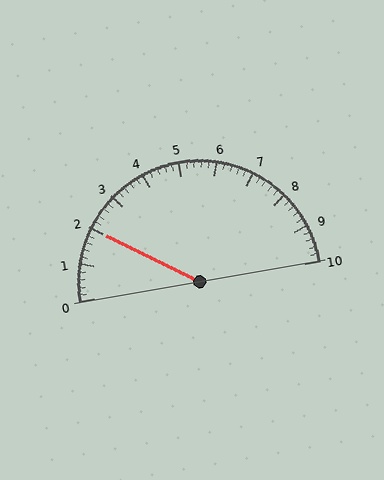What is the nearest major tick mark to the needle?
The nearest major tick mark is 2.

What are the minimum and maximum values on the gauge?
The gauge ranges from 0 to 10.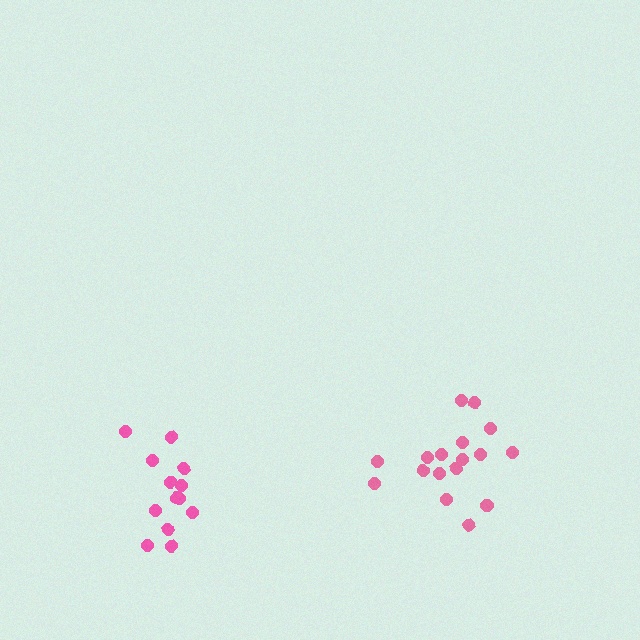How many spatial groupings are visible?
There are 2 spatial groupings.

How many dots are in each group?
Group 1: 13 dots, Group 2: 17 dots (30 total).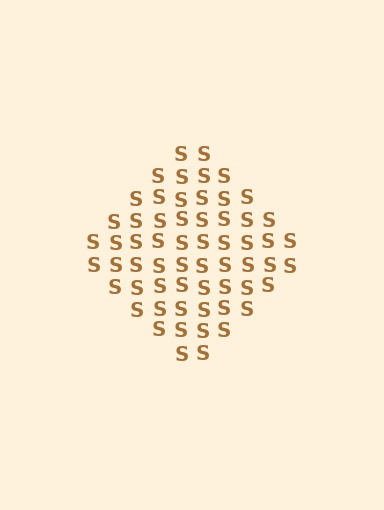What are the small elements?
The small elements are letter S's.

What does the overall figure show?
The overall figure shows a diamond.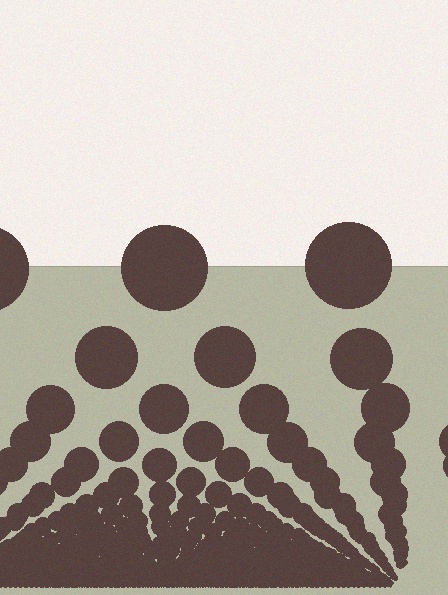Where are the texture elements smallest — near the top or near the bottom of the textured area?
Near the bottom.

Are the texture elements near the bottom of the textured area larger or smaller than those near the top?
Smaller. The gradient is inverted — elements near the bottom are smaller and denser.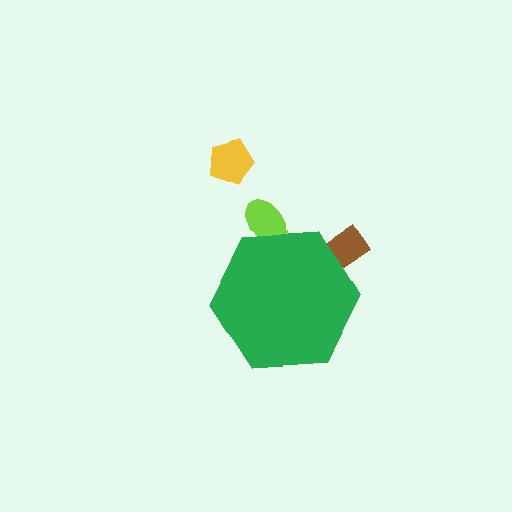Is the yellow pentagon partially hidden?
No, the yellow pentagon is fully visible.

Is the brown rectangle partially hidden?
Yes, the brown rectangle is partially hidden behind the green hexagon.